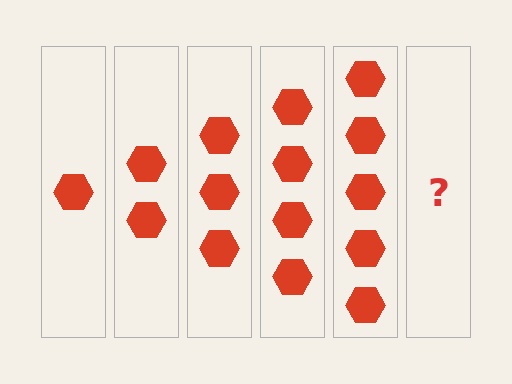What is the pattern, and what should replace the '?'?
The pattern is that each step adds one more hexagon. The '?' should be 6 hexagons.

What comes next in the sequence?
The next element should be 6 hexagons.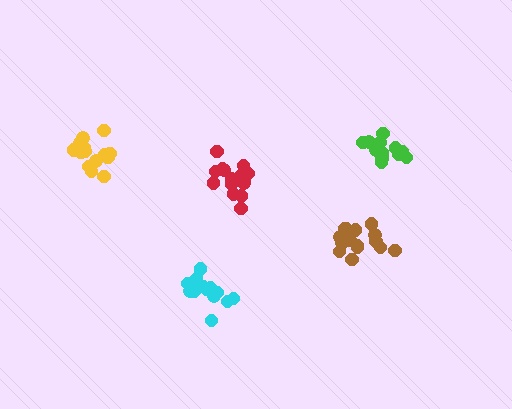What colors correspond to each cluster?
The clusters are colored: cyan, green, red, yellow, brown.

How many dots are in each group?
Group 1: 15 dots, Group 2: 13 dots, Group 3: 15 dots, Group 4: 14 dots, Group 5: 16 dots (73 total).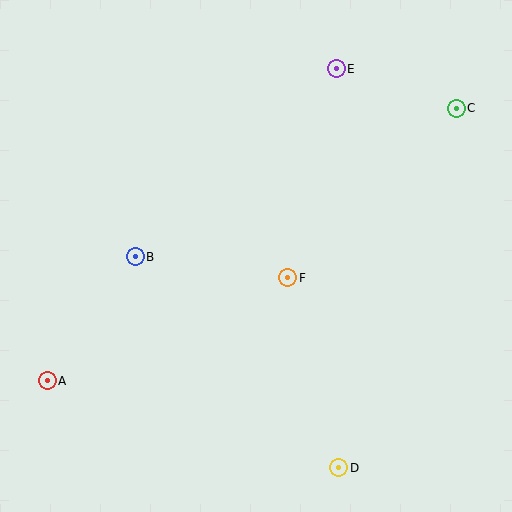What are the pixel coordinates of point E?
Point E is at (336, 69).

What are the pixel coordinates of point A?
Point A is at (47, 381).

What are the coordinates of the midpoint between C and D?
The midpoint between C and D is at (398, 288).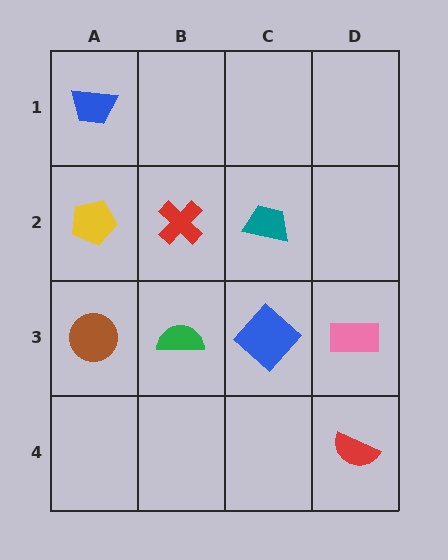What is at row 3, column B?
A green semicircle.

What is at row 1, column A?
A blue trapezoid.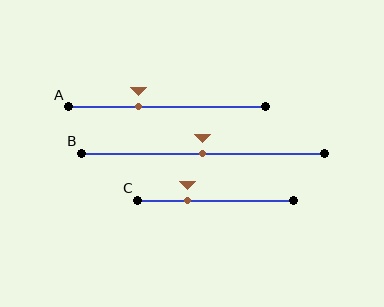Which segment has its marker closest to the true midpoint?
Segment B has its marker closest to the true midpoint.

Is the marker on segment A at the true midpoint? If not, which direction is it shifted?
No, the marker on segment A is shifted to the left by about 15% of the segment length.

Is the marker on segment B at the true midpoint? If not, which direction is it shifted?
Yes, the marker on segment B is at the true midpoint.